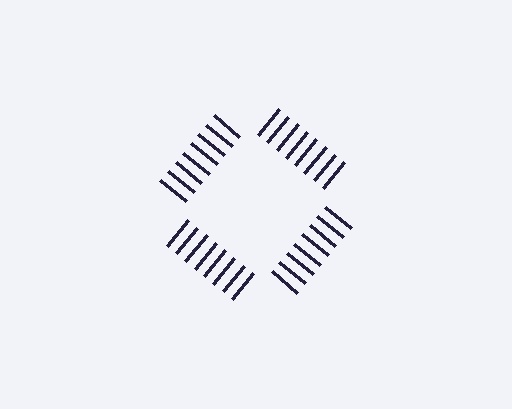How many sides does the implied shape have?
4 sides — the line-ends trace a square.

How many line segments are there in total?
32 — 8 along each of the 4 edges.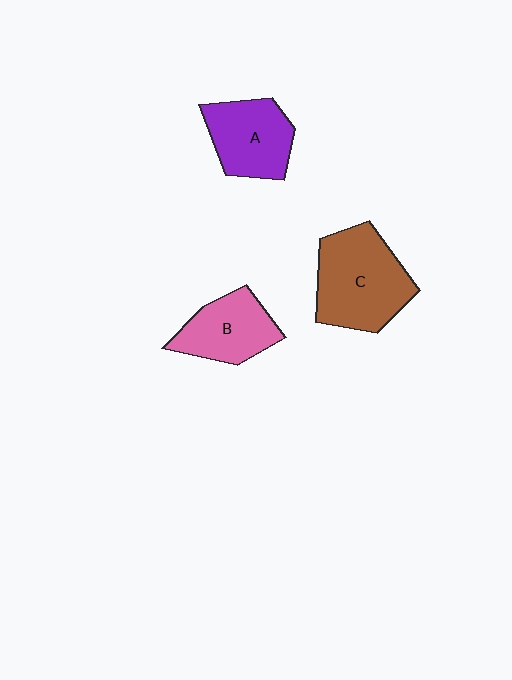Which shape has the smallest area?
Shape B (pink).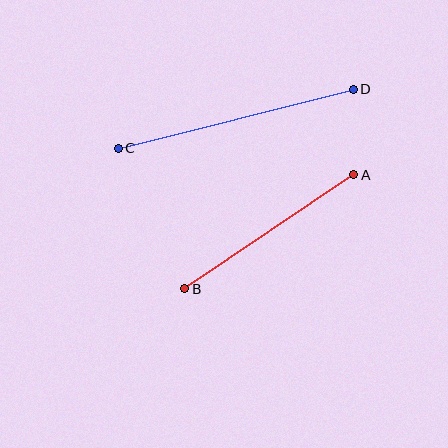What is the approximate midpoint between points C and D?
The midpoint is at approximately (236, 119) pixels.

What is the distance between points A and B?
The distance is approximately 204 pixels.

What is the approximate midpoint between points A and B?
The midpoint is at approximately (269, 232) pixels.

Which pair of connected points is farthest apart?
Points C and D are farthest apart.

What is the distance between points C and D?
The distance is approximately 242 pixels.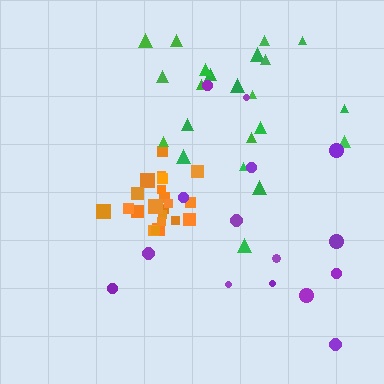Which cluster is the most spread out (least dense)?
Purple.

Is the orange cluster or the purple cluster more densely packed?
Orange.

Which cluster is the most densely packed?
Orange.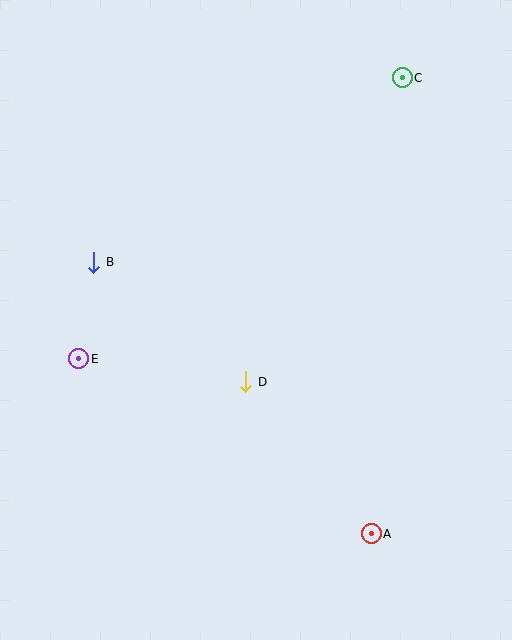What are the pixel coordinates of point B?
Point B is at (94, 262).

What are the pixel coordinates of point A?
Point A is at (371, 534).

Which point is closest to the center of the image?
Point D at (246, 382) is closest to the center.